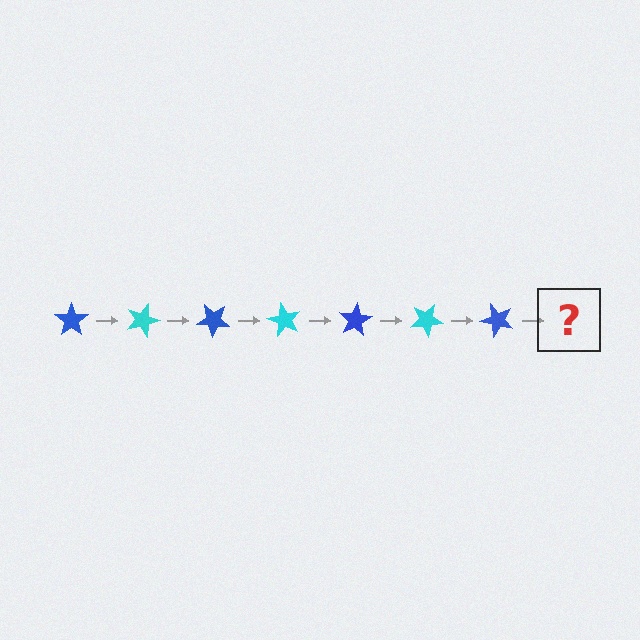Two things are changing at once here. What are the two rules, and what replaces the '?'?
The two rules are that it rotates 20 degrees each step and the color cycles through blue and cyan. The '?' should be a cyan star, rotated 140 degrees from the start.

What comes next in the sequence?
The next element should be a cyan star, rotated 140 degrees from the start.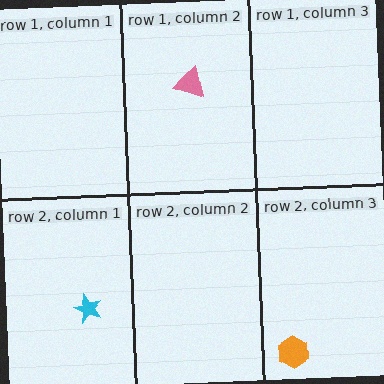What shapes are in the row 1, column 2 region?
The pink triangle.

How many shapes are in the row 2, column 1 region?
1.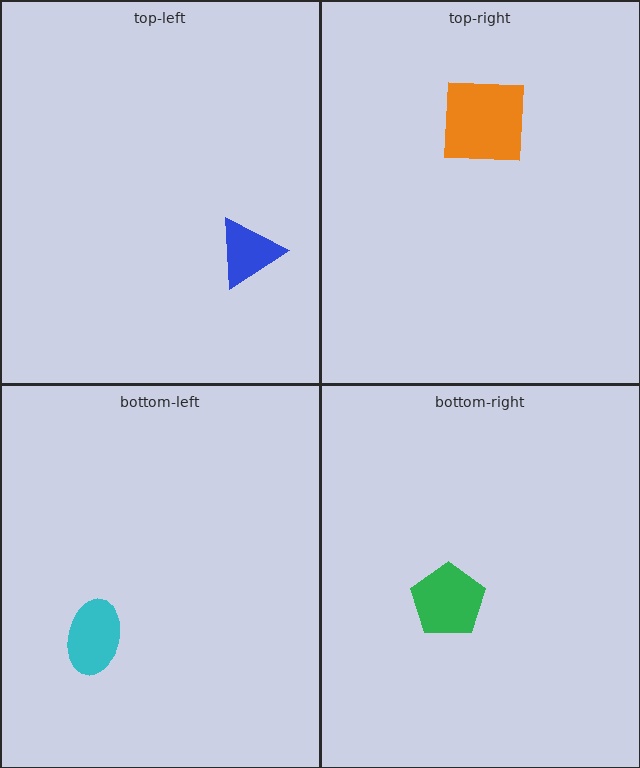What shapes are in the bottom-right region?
The green pentagon.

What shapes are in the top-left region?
The blue triangle.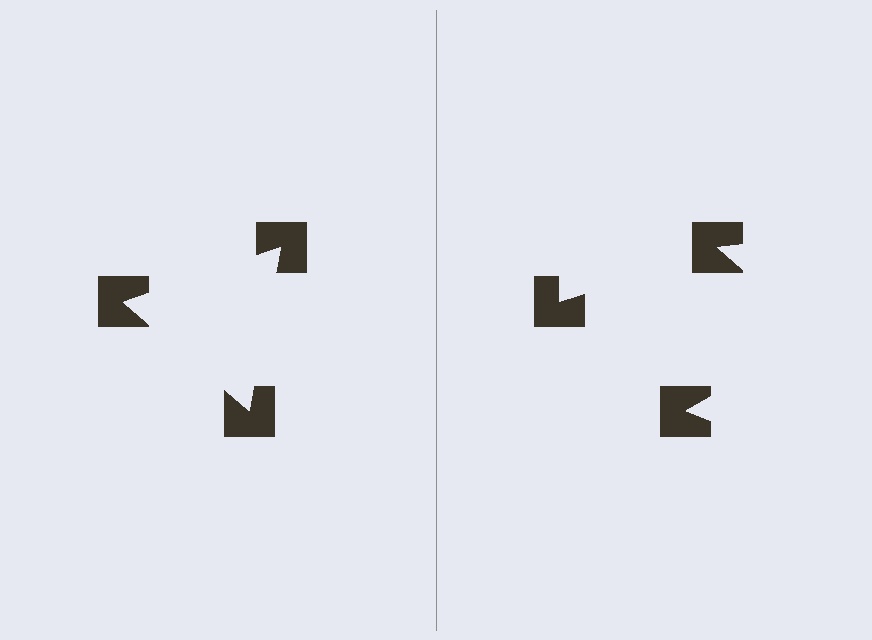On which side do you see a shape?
An illusory triangle appears on the left side. On the right side the wedge cuts are rotated, so no coherent shape forms.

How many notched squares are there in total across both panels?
6 — 3 on each side.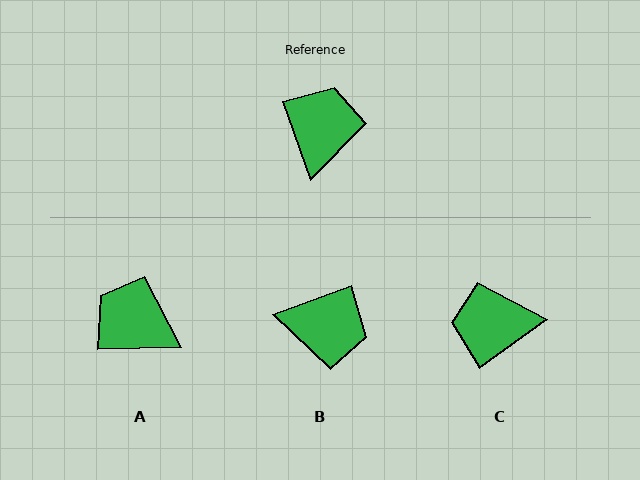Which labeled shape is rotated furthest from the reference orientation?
C, about 106 degrees away.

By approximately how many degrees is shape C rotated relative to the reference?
Approximately 106 degrees counter-clockwise.